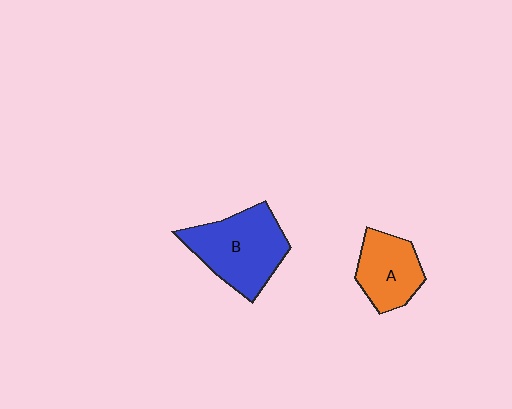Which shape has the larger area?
Shape B (blue).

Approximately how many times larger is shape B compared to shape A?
Approximately 1.5 times.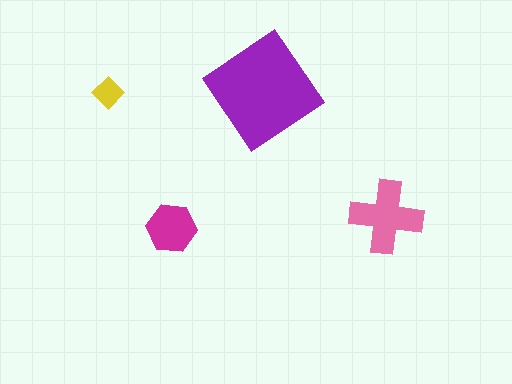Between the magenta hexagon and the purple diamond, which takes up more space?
The purple diamond.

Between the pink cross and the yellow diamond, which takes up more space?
The pink cross.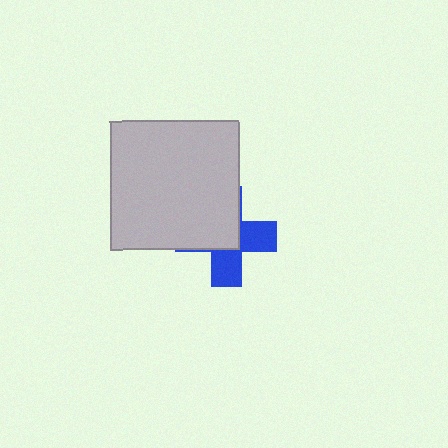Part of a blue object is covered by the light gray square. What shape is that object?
It is a cross.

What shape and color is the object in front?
The object in front is a light gray square.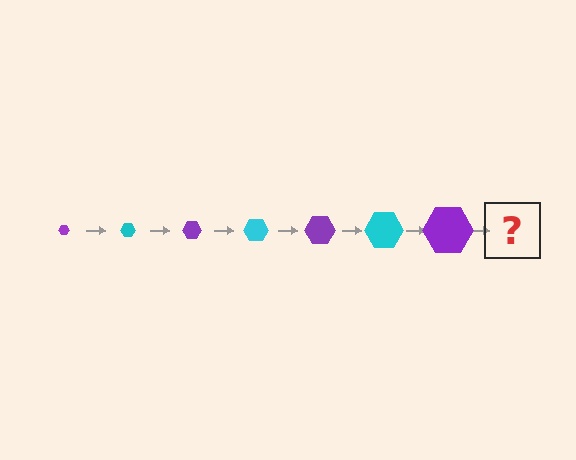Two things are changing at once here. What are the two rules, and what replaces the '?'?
The two rules are that the hexagon grows larger each step and the color cycles through purple and cyan. The '?' should be a cyan hexagon, larger than the previous one.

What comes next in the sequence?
The next element should be a cyan hexagon, larger than the previous one.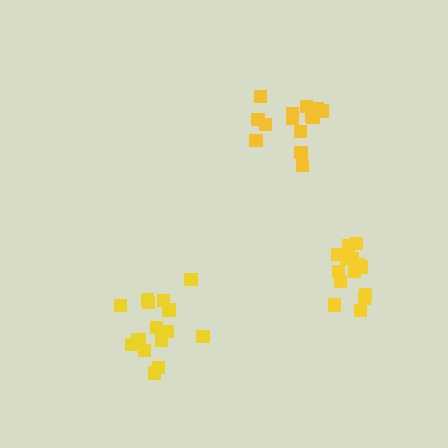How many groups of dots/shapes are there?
There are 3 groups.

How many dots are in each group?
Group 1: 17 dots, Group 2: 14 dots, Group 3: 14 dots (45 total).